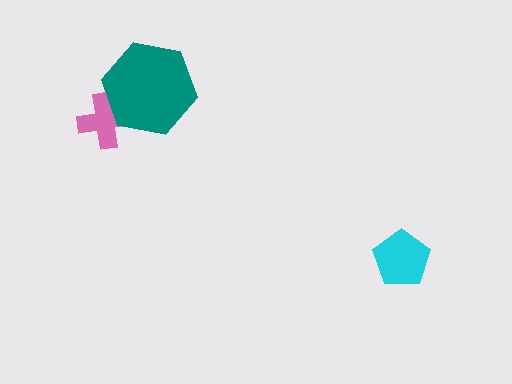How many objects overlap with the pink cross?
1 object overlaps with the pink cross.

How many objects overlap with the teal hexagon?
1 object overlaps with the teal hexagon.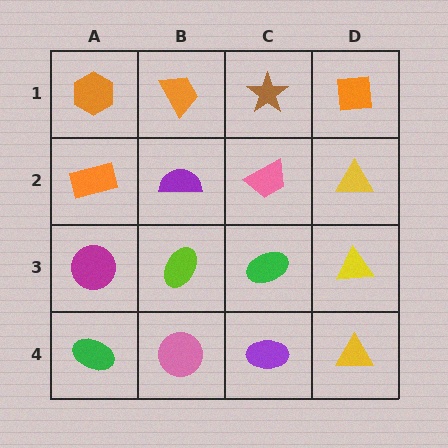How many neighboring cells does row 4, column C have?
3.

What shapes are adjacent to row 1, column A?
An orange rectangle (row 2, column A), an orange trapezoid (row 1, column B).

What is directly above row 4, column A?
A magenta circle.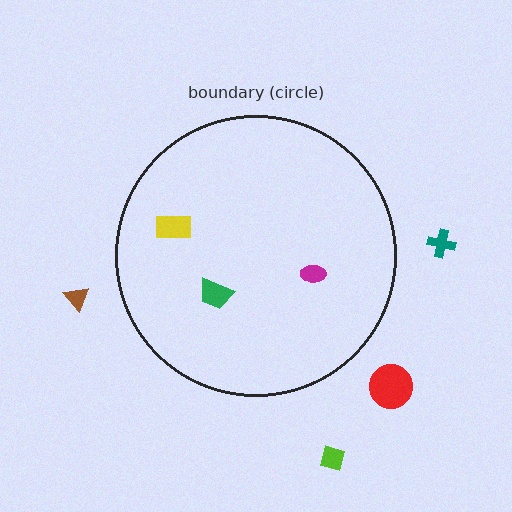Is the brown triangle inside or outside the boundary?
Outside.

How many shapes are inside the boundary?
3 inside, 4 outside.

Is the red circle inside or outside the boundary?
Outside.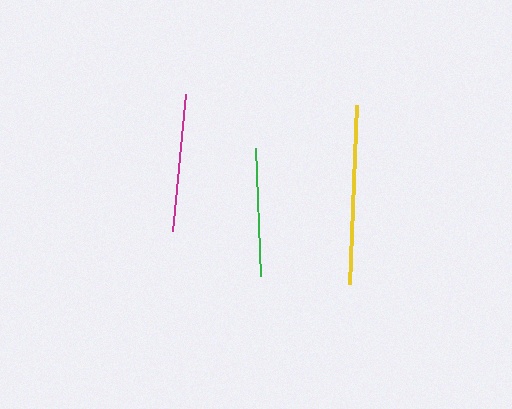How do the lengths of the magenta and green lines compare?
The magenta and green lines are approximately the same length.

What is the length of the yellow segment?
The yellow segment is approximately 179 pixels long.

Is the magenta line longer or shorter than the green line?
The magenta line is longer than the green line.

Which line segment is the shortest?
The green line is the shortest at approximately 127 pixels.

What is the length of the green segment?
The green segment is approximately 127 pixels long.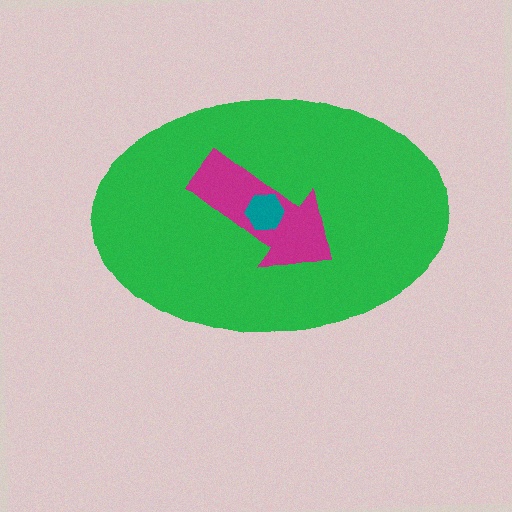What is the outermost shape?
The green ellipse.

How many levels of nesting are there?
3.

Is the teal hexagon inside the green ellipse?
Yes.